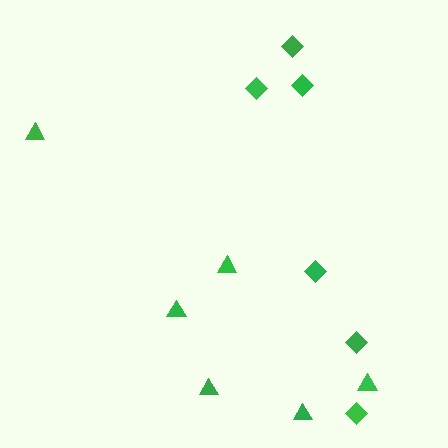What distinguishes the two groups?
There are 2 groups: one group of diamonds (6) and one group of triangles (6).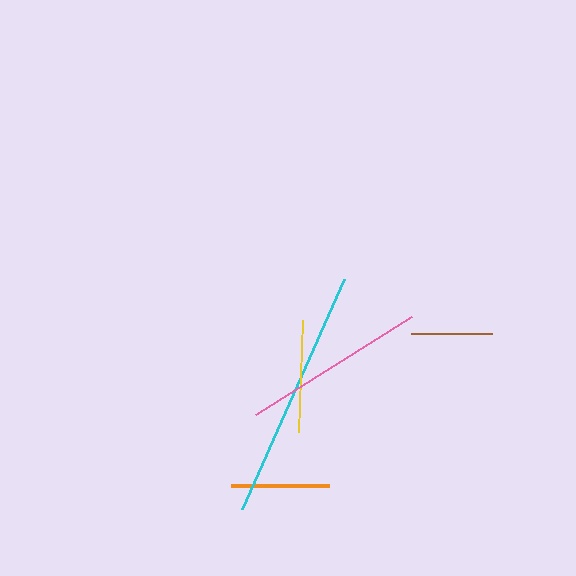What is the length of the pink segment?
The pink segment is approximately 185 pixels long.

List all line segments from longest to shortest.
From longest to shortest: cyan, pink, yellow, orange, brown.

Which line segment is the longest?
The cyan line is the longest at approximately 251 pixels.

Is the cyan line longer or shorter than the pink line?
The cyan line is longer than the pink line.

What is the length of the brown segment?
The brown segment is approximately 81 pixels long.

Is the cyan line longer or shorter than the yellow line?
The cyan line is longer than the yellow line.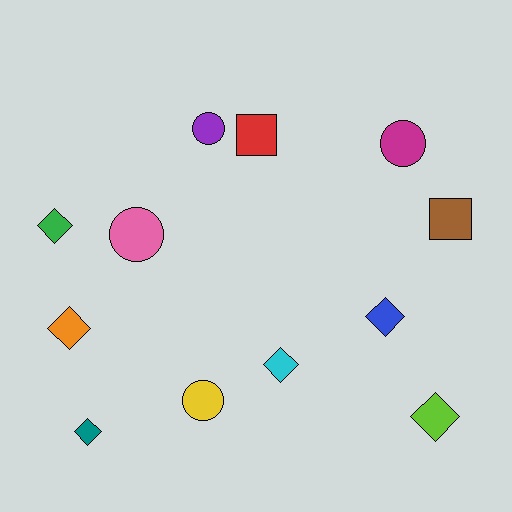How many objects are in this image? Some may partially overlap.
There are 12 objects.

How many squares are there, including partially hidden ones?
There are 2 squares.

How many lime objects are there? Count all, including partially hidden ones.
There is 1 lime object.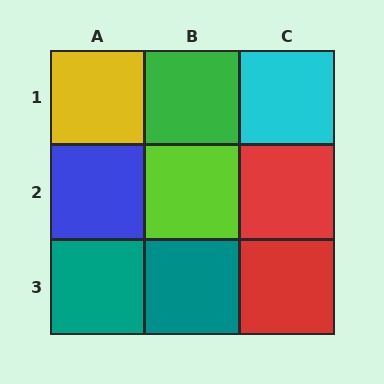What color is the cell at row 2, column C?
Red.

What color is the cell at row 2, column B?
Lime.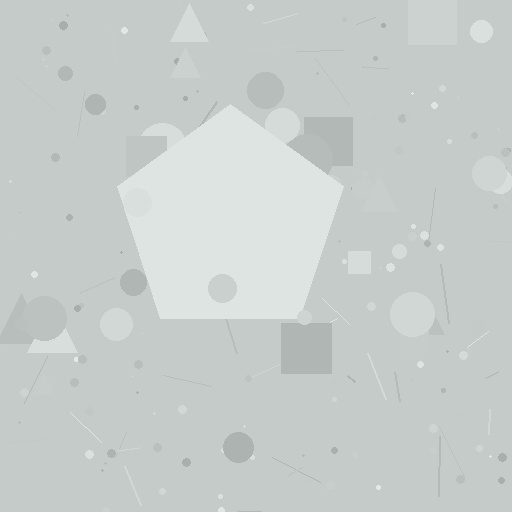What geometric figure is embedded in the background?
A pentagon is embedded in the background.